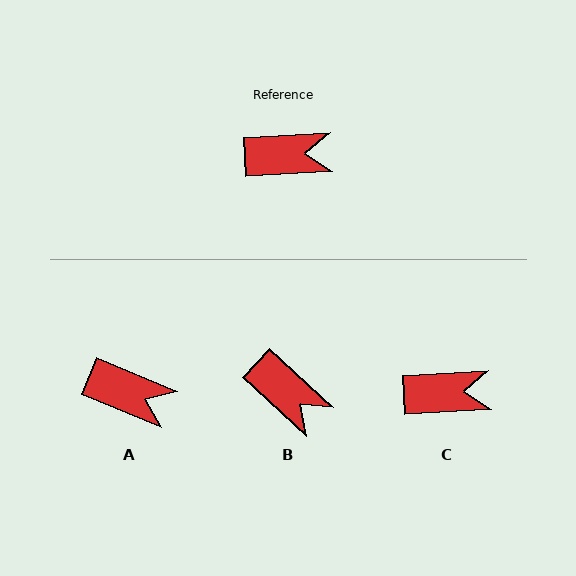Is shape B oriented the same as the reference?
No, it is off by about 46 degrees.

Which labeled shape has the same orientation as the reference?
C.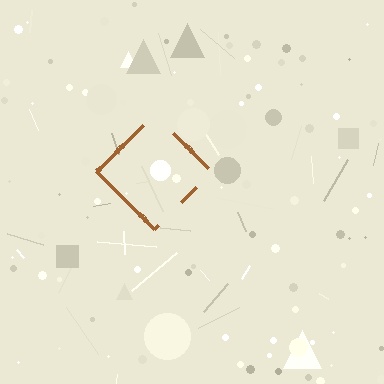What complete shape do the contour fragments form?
The contour fragments form a diamond.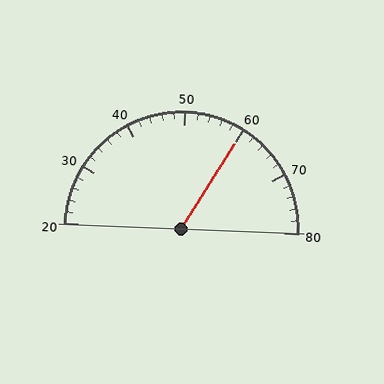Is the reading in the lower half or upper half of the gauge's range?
The reading is in the upper half of the range (20 to 80).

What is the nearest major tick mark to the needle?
The nearest major tick mark is 60.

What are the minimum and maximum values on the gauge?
The gauge ranges from 20 to 80.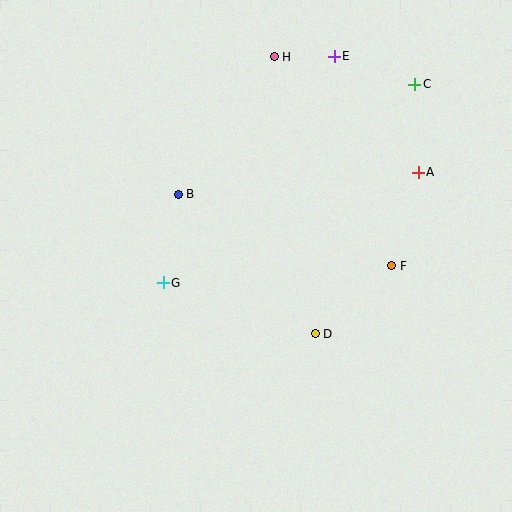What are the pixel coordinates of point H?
Point H is at (274, 57).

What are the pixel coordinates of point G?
Point G is at (163, 283).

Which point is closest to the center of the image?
Point G at (163, 283) is closest to the center.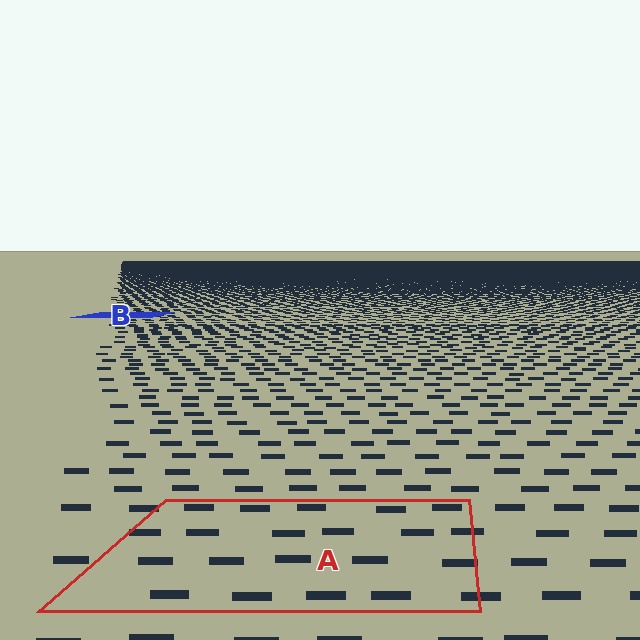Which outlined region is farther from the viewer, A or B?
Region B is farther from the viewer — the texture elements inside it appear smaller and more densely packed.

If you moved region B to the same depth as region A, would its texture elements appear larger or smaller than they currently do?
They would appear larger. At a closer depth, the same texture elements are projected at a bigger on-screen size.